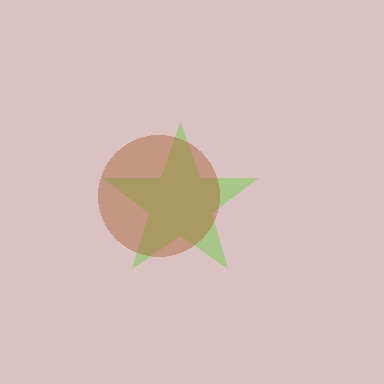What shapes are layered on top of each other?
The layered shapes are: a lime star, a brown circle.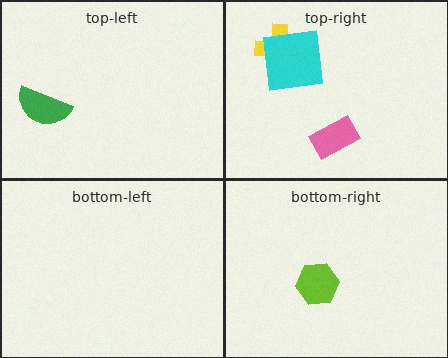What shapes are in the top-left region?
The green semicircle.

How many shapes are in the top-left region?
1.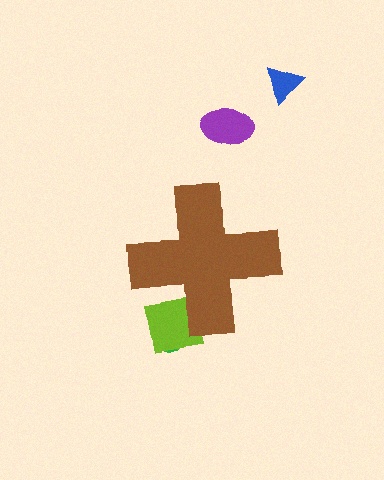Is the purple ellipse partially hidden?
No, the purple ellipse is fully visible.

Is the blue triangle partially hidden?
No, the blue triangle is fully visible.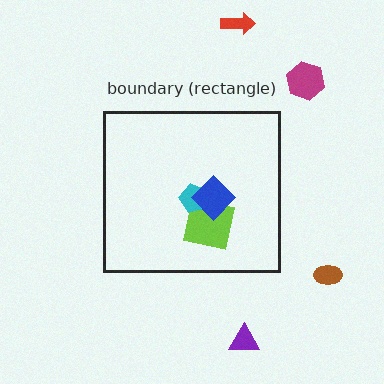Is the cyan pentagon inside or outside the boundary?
Inside.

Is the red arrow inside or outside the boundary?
Outside.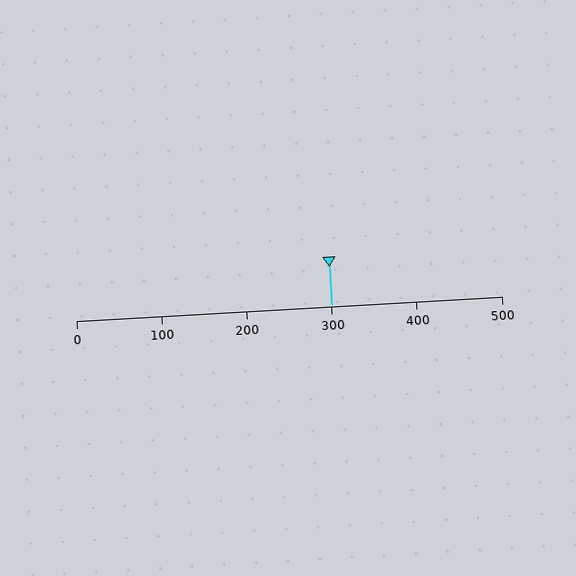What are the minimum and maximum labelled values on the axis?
The axis runs from 0 to 500.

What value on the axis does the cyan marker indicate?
The marker indicates approximately 300.